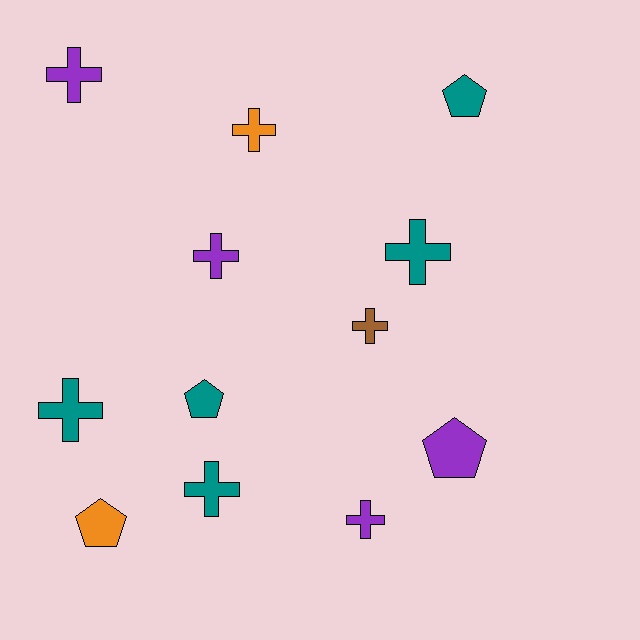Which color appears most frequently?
Teal, with 5 objects.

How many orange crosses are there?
There is 1 orange cross.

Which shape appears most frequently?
Cross, with 8 objects.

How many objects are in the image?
There are 12 objects.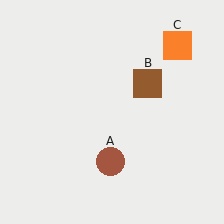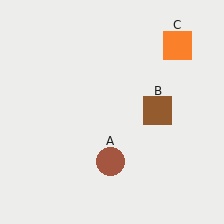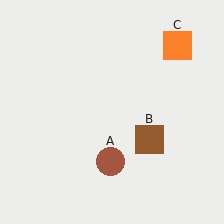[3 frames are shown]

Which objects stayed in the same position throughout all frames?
Brown circle (object A) and orange square (object C) remained stationary.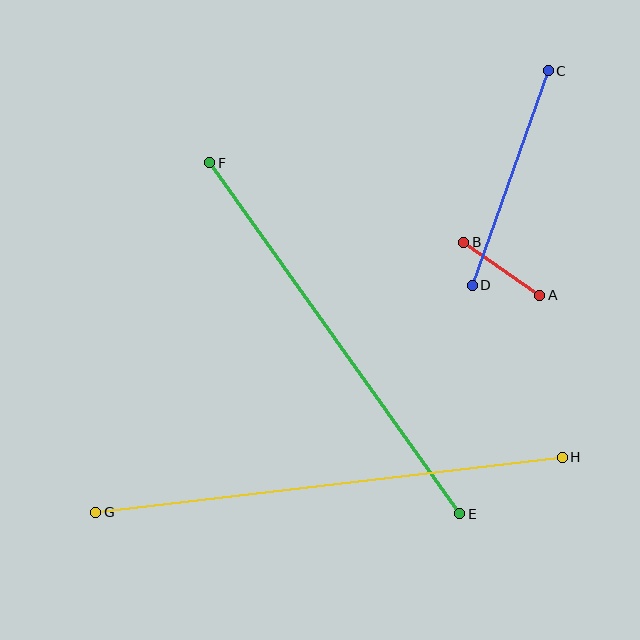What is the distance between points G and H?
The distance is approximately 470 pixels.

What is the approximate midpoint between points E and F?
The midpoint is at approximately (335, 338) pixels.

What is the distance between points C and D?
The distance is approximately 227 pixels.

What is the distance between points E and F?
The distance is approximately 431 pixels.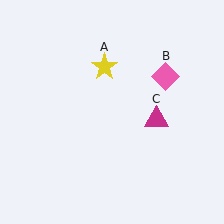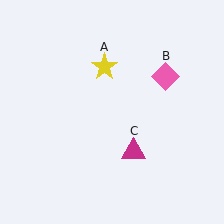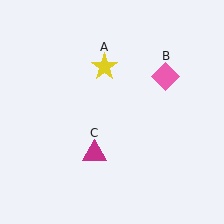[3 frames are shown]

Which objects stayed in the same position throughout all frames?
Yellow star (object A) and pink diamond (object B) remained stationary.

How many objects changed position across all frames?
1 object changed position: magenta triangle (object C).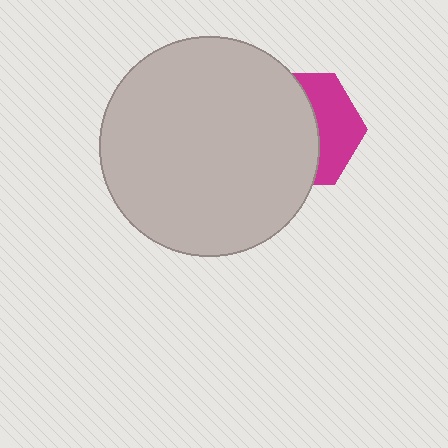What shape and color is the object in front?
The object in front is a light gray circle.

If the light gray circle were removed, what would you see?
You would see the complete magenta hexagon.